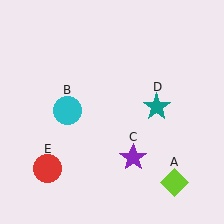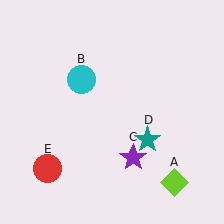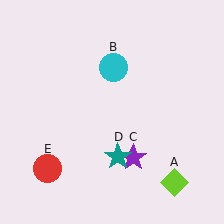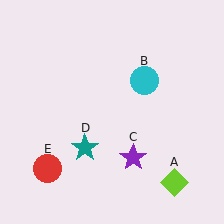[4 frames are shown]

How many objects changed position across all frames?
2 objects changed position: cyan circle (object B), teal star (object D).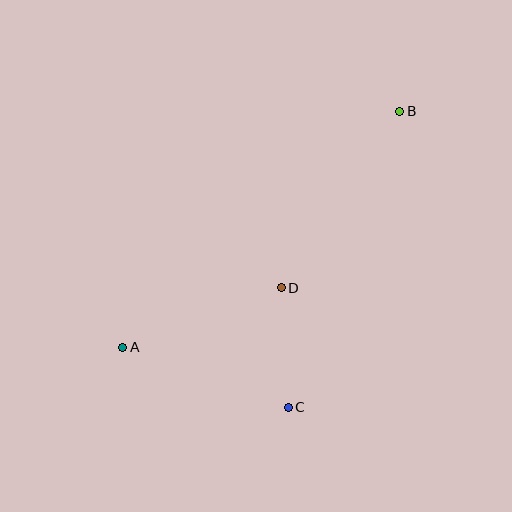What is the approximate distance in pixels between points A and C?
The distance between A and C is approximately 176 pixels.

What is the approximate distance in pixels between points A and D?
The distance between A and D is approximately 169 pixels.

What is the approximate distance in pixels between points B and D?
The distance between B and D is approximately 213 pixels.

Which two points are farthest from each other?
Points A and B are farthest from each other.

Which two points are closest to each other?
Points C and D are closest to each other.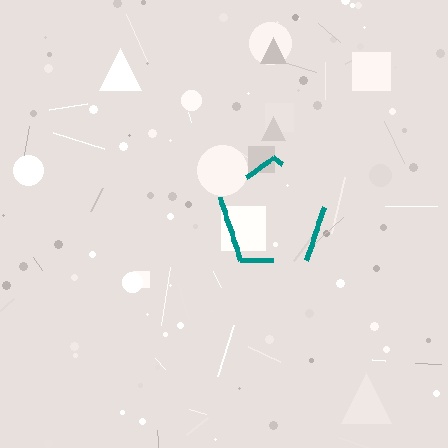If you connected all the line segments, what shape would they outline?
They would outline a pentagon.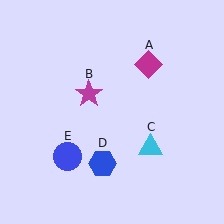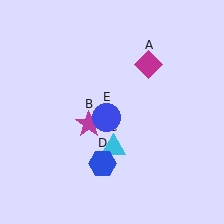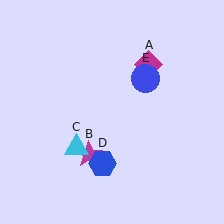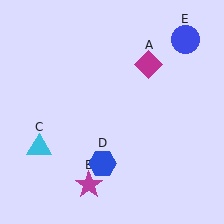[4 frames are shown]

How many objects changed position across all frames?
3 objects changed position: magenta star (object B), cyan triangle (object C), blue circle (object E).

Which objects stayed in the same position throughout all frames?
Magenta diamond (object A) and blue hexagon (object D) remained stationary.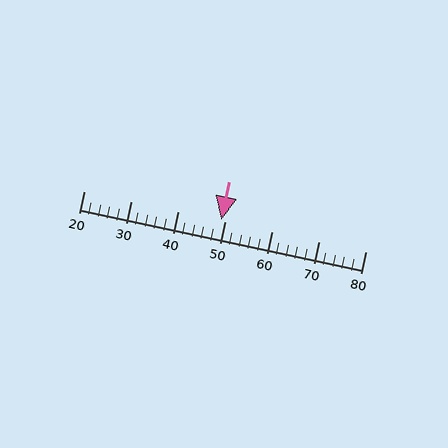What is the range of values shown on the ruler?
The ruler shows values from 20 to 80.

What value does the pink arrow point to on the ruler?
The pink arrow points to approximately 49.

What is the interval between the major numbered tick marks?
The major tick marks are spaced 10 units apart.